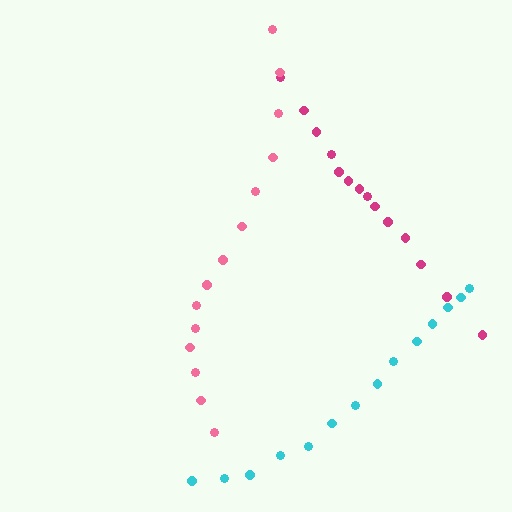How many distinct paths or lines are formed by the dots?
There are 3 distinct paths.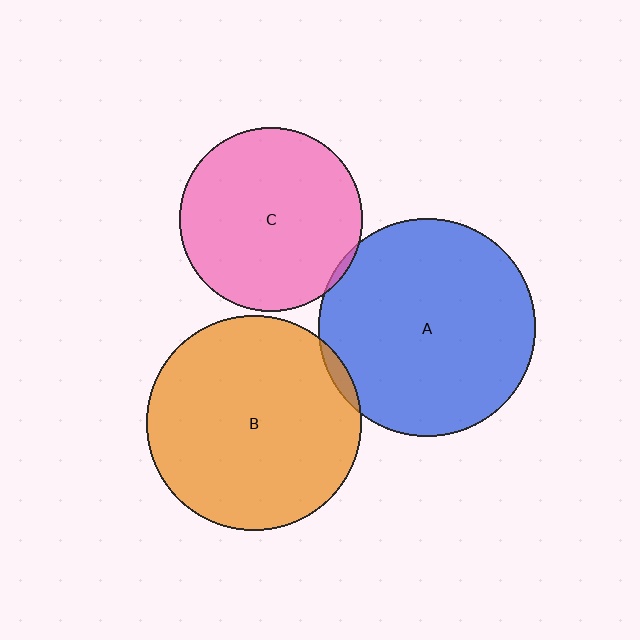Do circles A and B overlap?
Yes.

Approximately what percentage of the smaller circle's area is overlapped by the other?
Approximately 5%.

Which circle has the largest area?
Circle A (blue).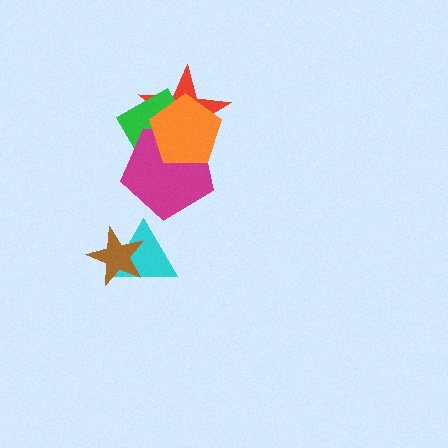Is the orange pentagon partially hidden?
No, no other shape covers it.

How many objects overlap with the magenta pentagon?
3 objects overlap with the magenta pentagon.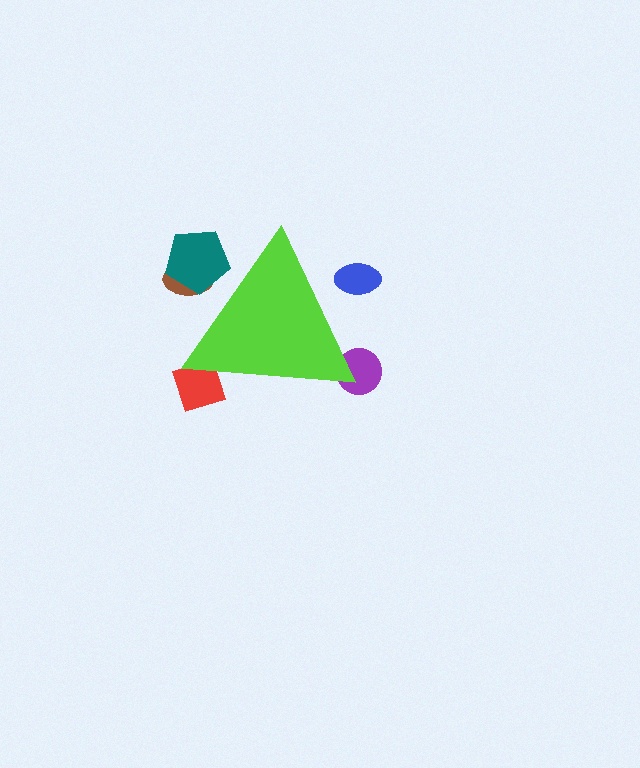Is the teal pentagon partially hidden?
Yes, the teal pentagon is partially hidden behind the lime triangle.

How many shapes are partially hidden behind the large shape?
5 shapes are partially hidden.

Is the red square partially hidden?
Yes, the red square is partially hidden behind the lime triangle.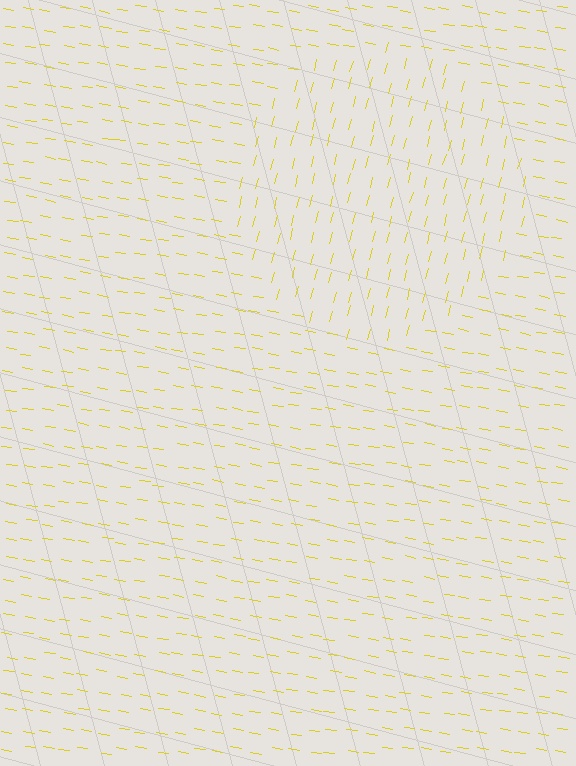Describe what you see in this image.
The image is filled with small yellow line segments. A circle region in the image has lines oriented differently from the surrounding lines, creating a visible texture boundary.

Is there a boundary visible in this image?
Yes, there is a texture boundary formed by a change in line orientation.